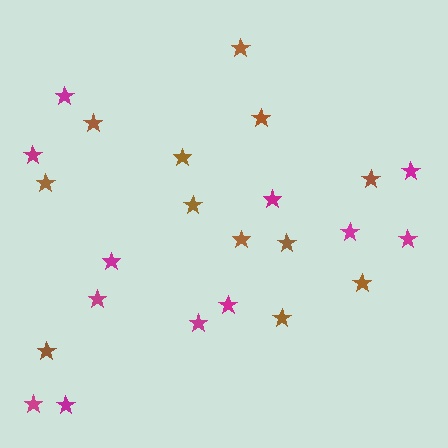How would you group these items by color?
There are 2 groups: one group of brown stars (12) and one group of magenta stars (12).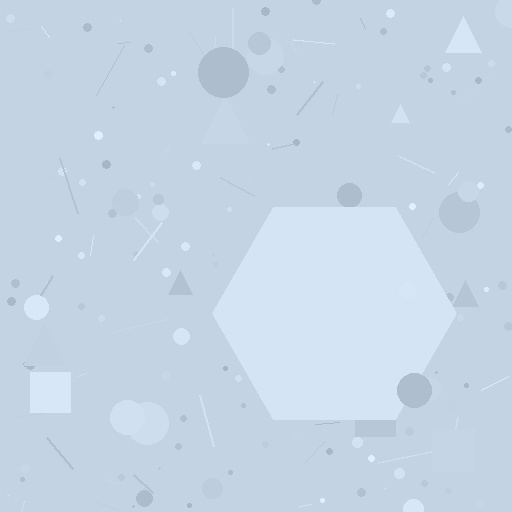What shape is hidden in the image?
A hexagon is hidden in the image.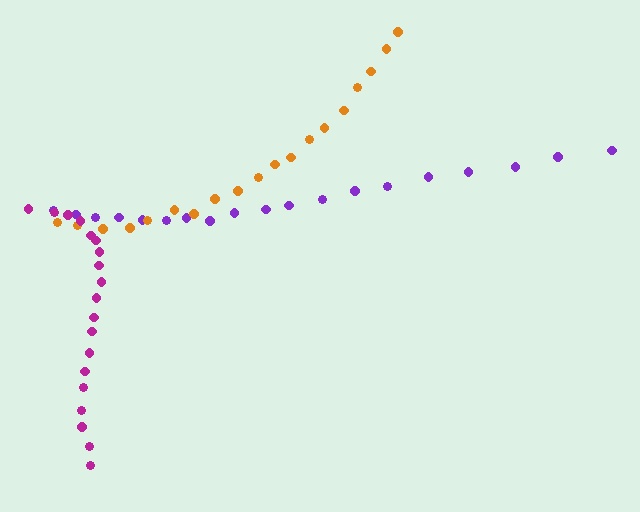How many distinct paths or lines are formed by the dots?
There are 3 distinct paths.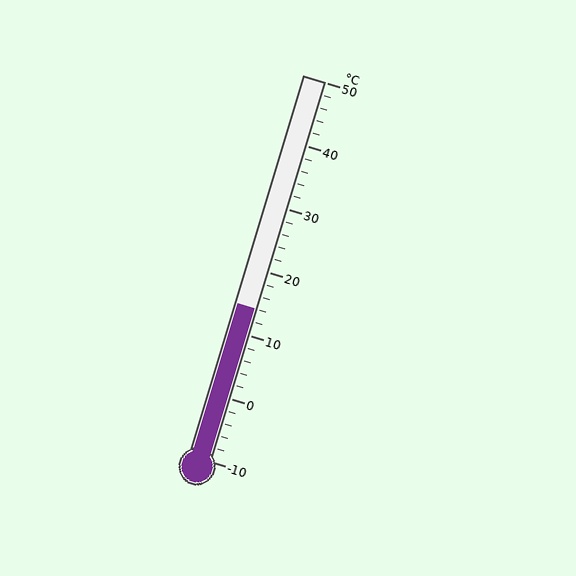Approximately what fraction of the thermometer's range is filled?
The thermometer is filled to approximately 40% of its range.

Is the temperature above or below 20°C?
The temperature is below 20°C.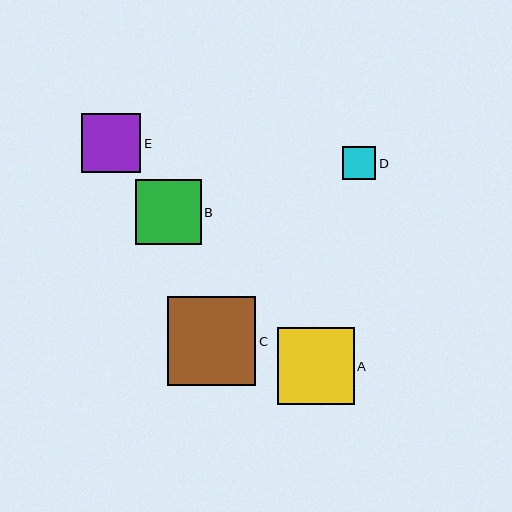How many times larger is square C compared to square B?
Square C is approximately 1.4 times the size of square B.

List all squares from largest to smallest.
From largest to smallest: C, A, B, E, D.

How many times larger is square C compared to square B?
Square C is approximately 1.4 times the size of square B.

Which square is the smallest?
Square D is the smallest with a size of approximately 33 pixels.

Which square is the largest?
Square C is the largest with a size of approximately 89 pixels.